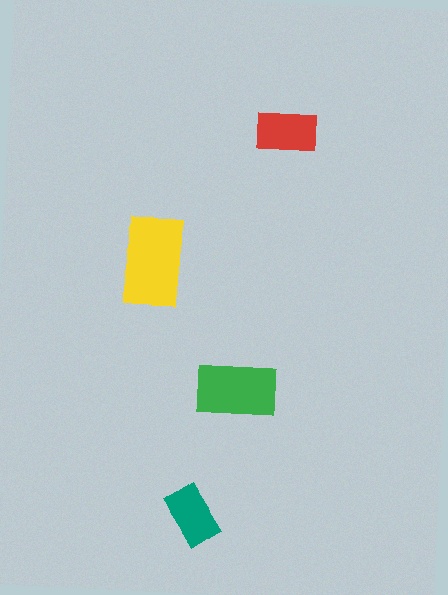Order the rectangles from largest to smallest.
the yellow one, the green one, the red one, the teal one.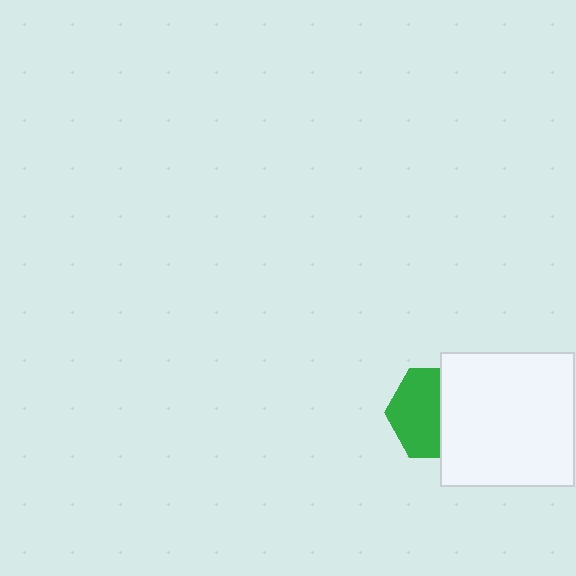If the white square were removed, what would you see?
You would see the complete green hexagon.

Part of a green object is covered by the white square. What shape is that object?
It is a hexagon.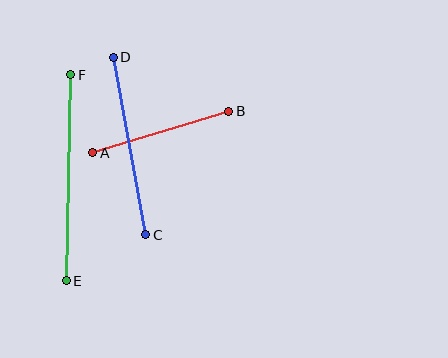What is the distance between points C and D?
The distance is approximately 180 pixels.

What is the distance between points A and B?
The distance is approximately 142 pixels.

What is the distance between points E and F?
The distance is approximately 206 pixels.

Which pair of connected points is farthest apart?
Points E and F are farthest apart.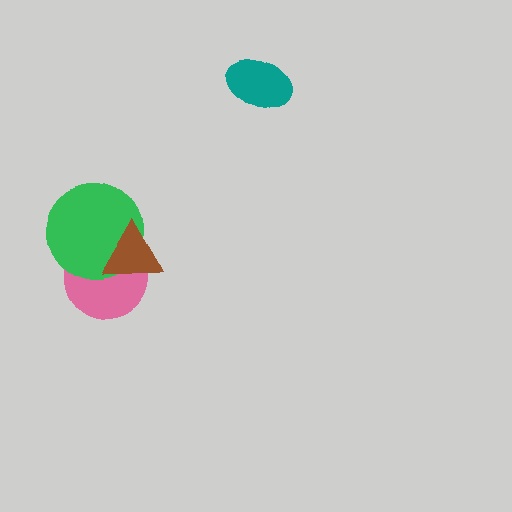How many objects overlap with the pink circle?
2 objects overlap with the pink circle.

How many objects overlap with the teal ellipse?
0 objects overlap with the teal ellipse.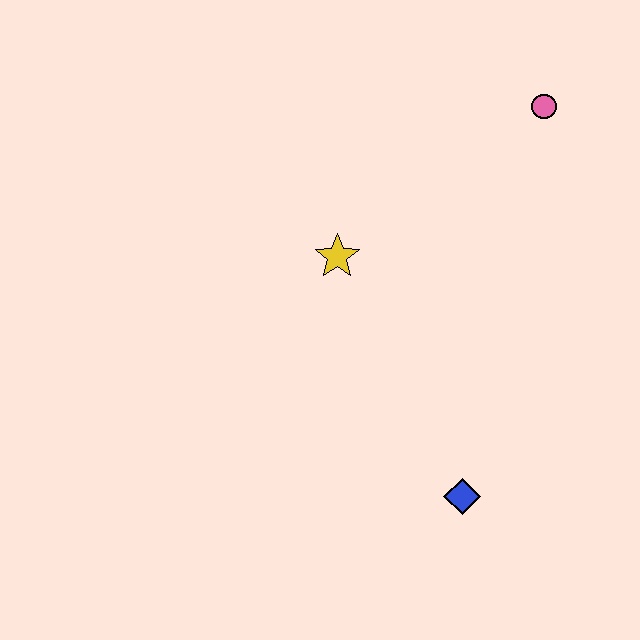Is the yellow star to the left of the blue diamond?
Yes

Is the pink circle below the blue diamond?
No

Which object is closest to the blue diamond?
The yellow star is closest to the blue diamond.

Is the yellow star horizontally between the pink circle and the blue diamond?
No